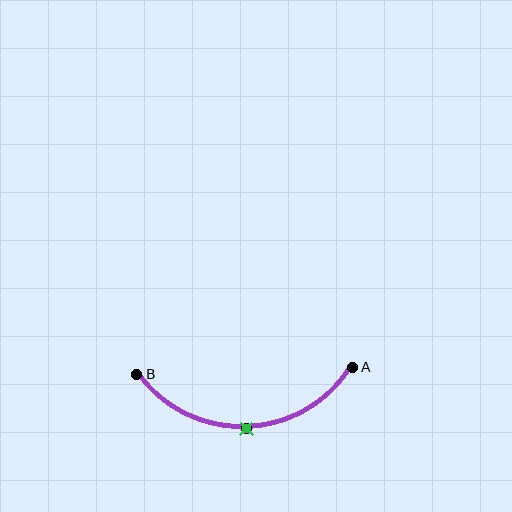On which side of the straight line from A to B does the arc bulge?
The arc bulges below the straight line connecting A and B.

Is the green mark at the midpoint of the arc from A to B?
Yes. The green mark lies on the arc at equal arc-length from both A and B — it is the arc midpoint.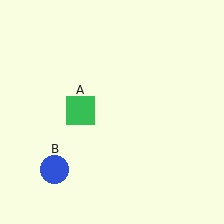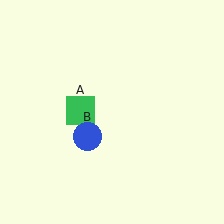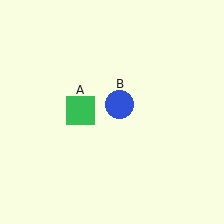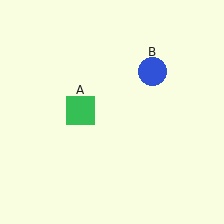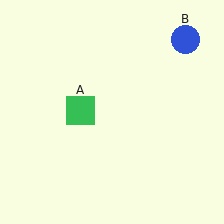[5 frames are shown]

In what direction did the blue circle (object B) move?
The blue circle (object B) moved up and to the right.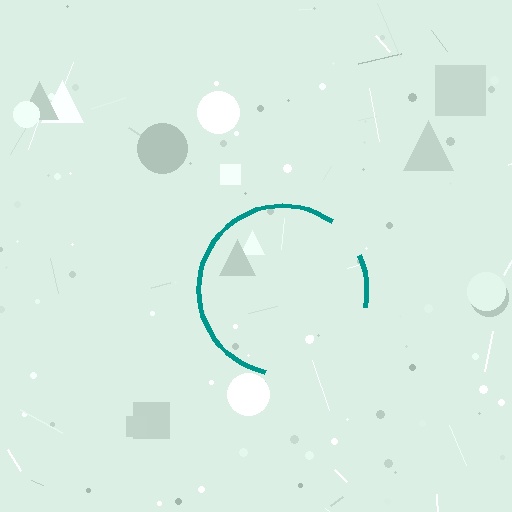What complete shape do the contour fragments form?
The contour fragments form a circle.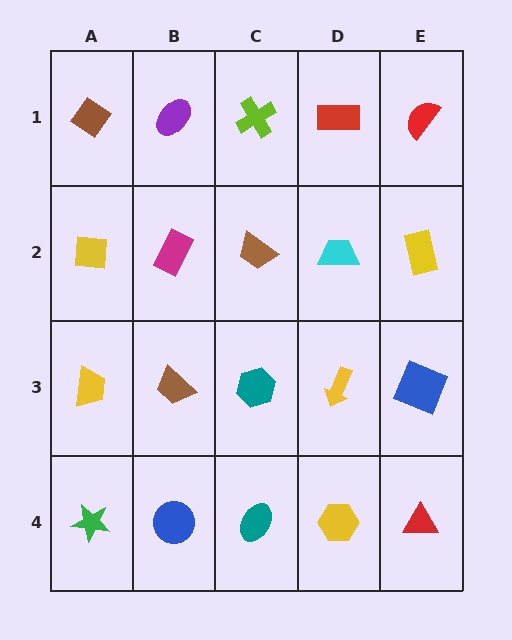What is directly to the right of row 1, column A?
A purple ellipse.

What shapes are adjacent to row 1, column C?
A brown trapezoid (row 2, column C), a purple ellipse (row 1, column B), a red rectangle (row 1, column D).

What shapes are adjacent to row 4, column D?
A yellow arrow (row 3, column D), a teal ellipse (row 4, column C), a red triangle (row 4, column E).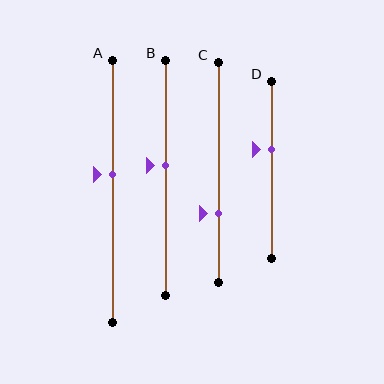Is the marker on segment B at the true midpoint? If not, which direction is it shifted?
No, the marker on segment B is shifted upward by about 5% of the segment length.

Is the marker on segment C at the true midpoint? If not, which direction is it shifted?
No, the marker on segment C is shifted downward by about 19% of the segment length.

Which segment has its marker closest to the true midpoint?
Segment B has its marker closest to the true midpoint.